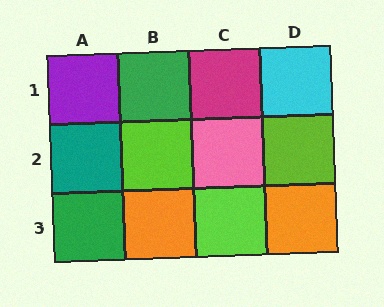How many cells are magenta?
1 cell is magenta.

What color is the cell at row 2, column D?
Lime.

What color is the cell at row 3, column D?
Orange.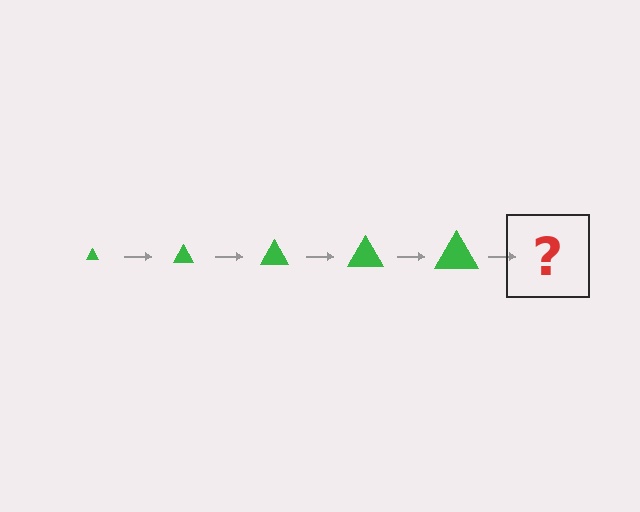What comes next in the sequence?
The next element should be a green triangle, larger than the previous one.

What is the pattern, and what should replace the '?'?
The pattern is that the triangle gets progressively larger each step. The '?' should be a green triangle, larger than the previous one.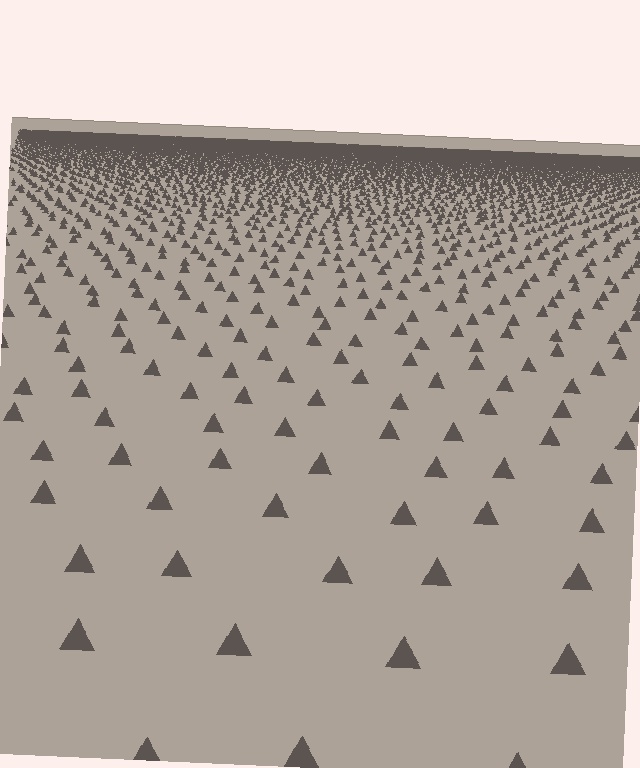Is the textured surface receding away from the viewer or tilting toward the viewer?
The surface is receding away from the viewer. Texture elements get smaller and denser toward the top.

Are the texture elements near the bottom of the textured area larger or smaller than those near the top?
Larger. Near the bottom, elements are closer to the viewer and appear at a bigger on-screen size.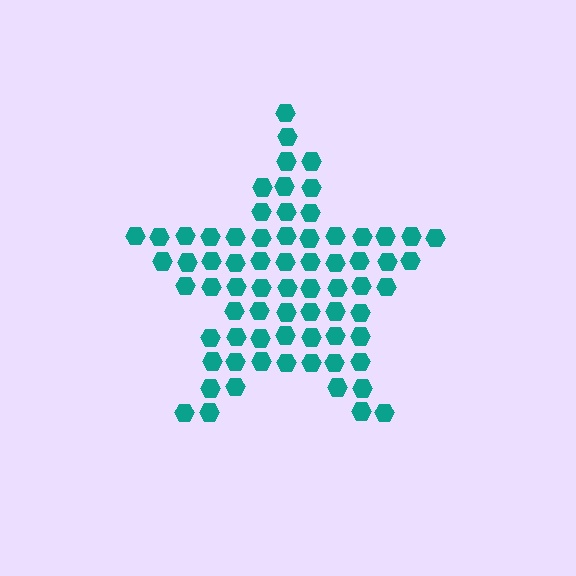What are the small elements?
The small elements are hexagons.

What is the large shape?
The large shape is a star.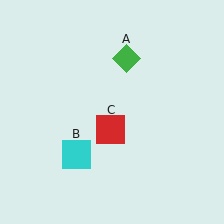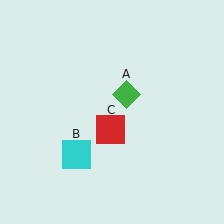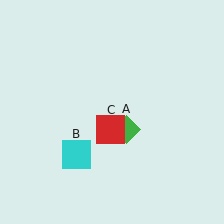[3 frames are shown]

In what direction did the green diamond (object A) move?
The green diamond (object A) moved down.